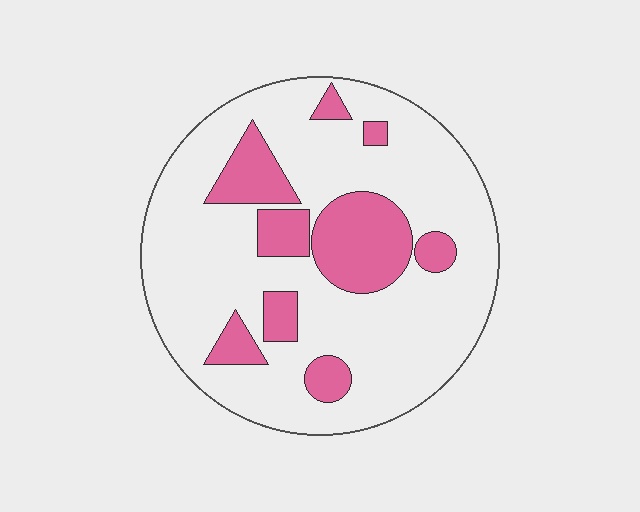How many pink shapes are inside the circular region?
9.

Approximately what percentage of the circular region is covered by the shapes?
Approximately 25%.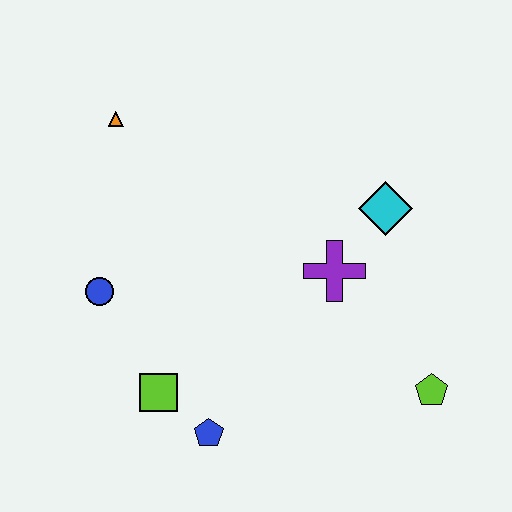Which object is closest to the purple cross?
The cyan diamond is closest to the purple cross.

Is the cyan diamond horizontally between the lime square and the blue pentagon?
No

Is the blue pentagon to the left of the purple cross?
Yes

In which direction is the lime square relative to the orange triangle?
The lime square is below the orange triangle.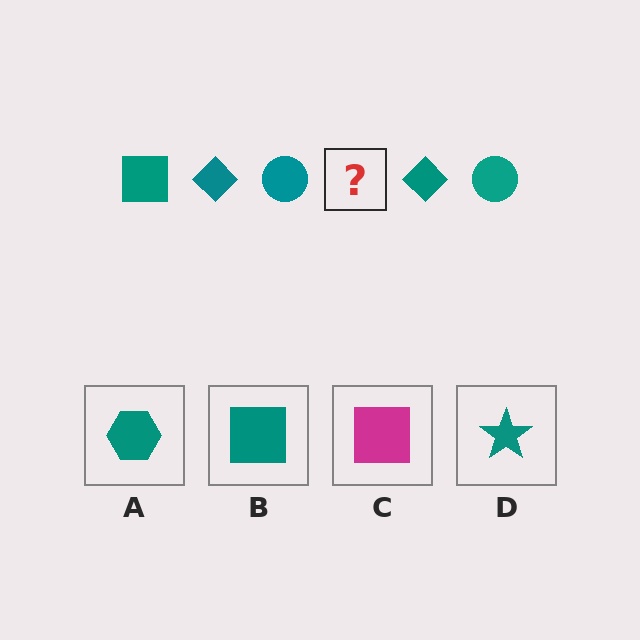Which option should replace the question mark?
Option B.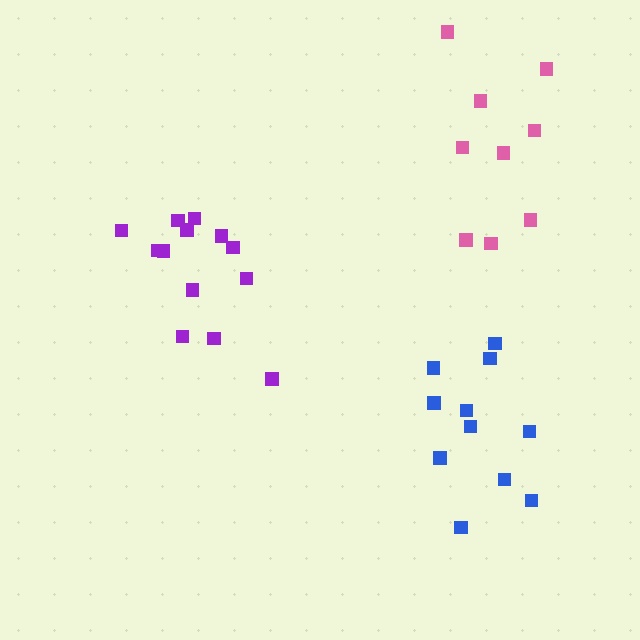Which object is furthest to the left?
The purple cluster is leftmost.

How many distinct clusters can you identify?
There are 3 distinct clusters.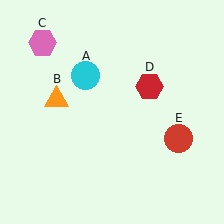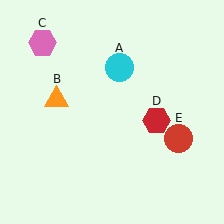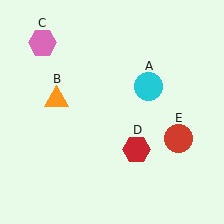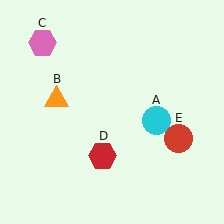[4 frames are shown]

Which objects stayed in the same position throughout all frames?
Orange triangle (object B) and pink hexagon (object C) and red circle (object E) remained stationary.